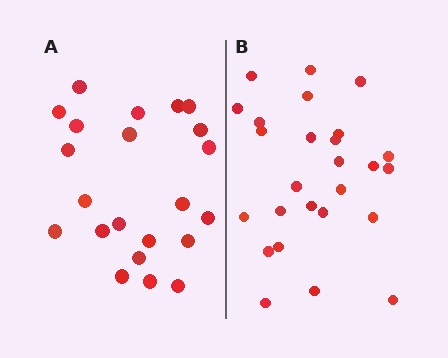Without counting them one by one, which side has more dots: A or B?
Region B (the right region) has more dots.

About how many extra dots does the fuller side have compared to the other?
Region B has about 4 more dots than region A.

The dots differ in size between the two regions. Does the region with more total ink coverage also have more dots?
No. Region A has more total ink coverage because its dots are larger, but region B actually contains more individual dots. Total area can be misleading — the number of items is what matters here.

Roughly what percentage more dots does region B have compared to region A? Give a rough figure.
About 20% more.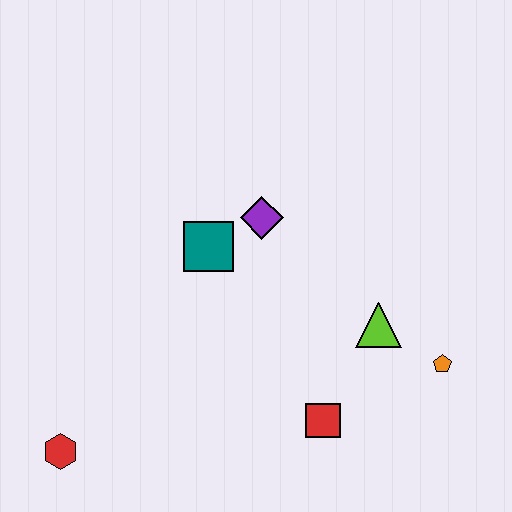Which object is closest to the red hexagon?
The teal square is closest to the red hexagon.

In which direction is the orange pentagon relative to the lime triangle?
The orange pentagon is to the right of the lime triangle.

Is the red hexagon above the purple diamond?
No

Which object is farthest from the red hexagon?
The orange pentagon is farthest from the red hexagon.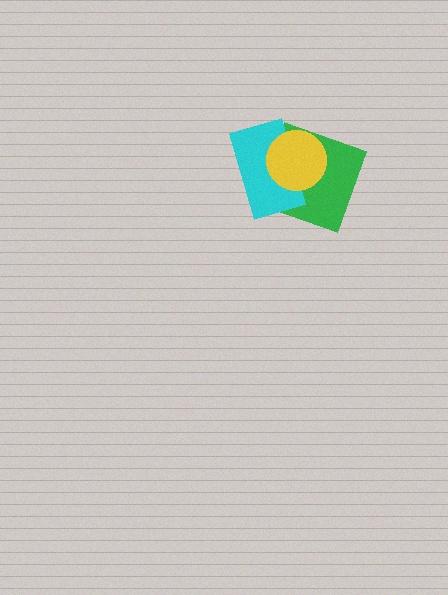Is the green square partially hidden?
Yes, it is partially covered by another shape.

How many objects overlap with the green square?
2 objects overlap with the green square.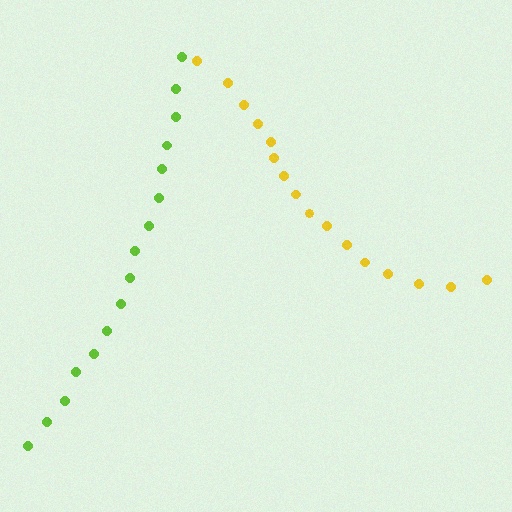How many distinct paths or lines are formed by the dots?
There are 2 distinct paths.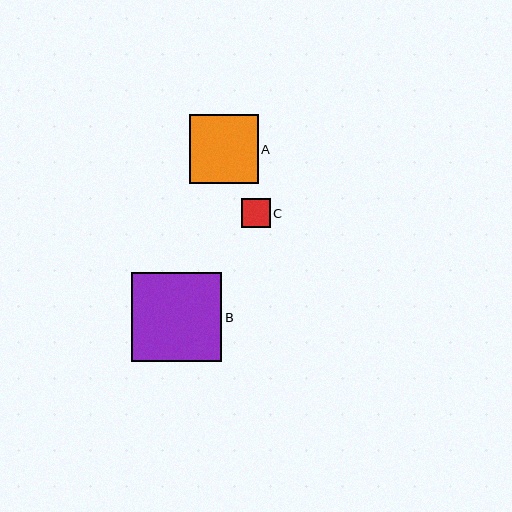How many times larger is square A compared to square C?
Square A is approximately 2.4 times the size of square C.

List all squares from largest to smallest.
From largest to smallest: B, A, C.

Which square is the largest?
Square B is the largest with a size of approximately 90 pixels.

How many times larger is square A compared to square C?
Square A is approximately 2.4 times the size of square C.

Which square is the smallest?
Square C is the smallest with a size of approximately 29 pixels.